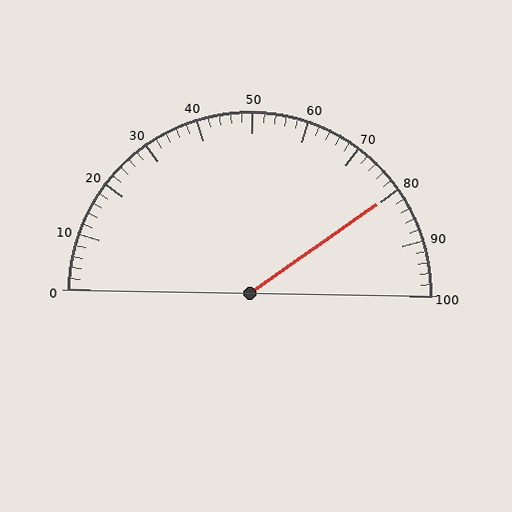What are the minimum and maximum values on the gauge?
The gauge ranges from 0 to 100.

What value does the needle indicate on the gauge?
The needle indicates approximately 80.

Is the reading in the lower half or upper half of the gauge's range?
The reading is in the upper half of the range (0 to 100).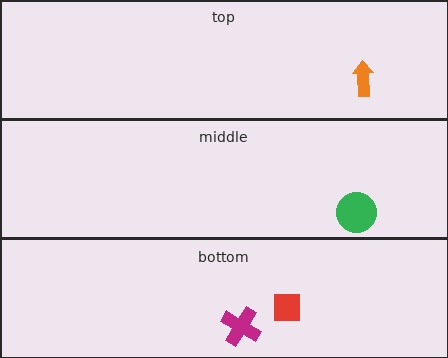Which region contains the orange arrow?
The top region.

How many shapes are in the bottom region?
2.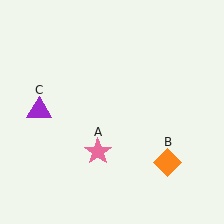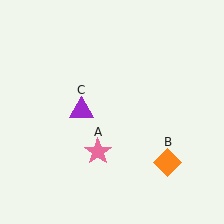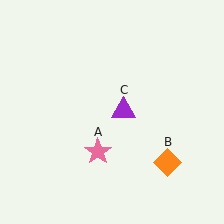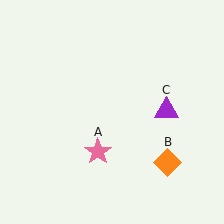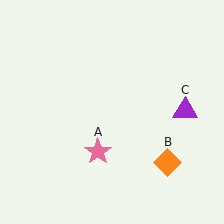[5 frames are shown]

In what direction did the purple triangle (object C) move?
The purple triangle (object C) moved right.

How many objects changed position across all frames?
1 object changed position: purple triangle (object C).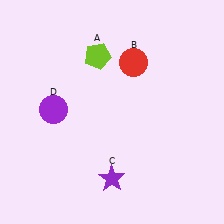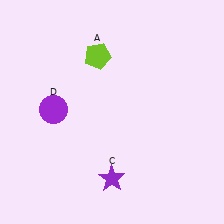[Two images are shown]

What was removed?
The red circle (B) was removed in Image 2.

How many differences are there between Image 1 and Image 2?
There is 1 difference between the two images.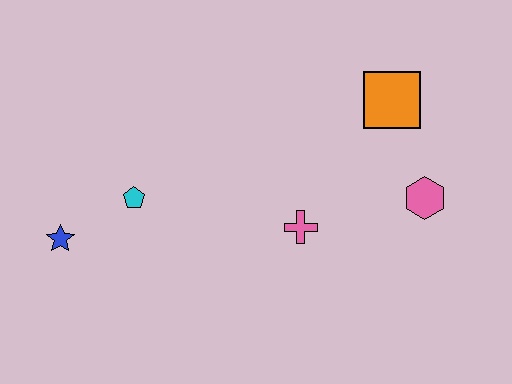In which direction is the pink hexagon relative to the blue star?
The pink hexagon is to the right of the blue star.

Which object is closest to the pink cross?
The pink hexagon is closest to the pink cross.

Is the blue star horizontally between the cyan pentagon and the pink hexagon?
No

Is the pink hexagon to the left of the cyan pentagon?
No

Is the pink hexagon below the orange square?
Yes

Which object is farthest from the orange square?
The blue star is farthest from the orange square.